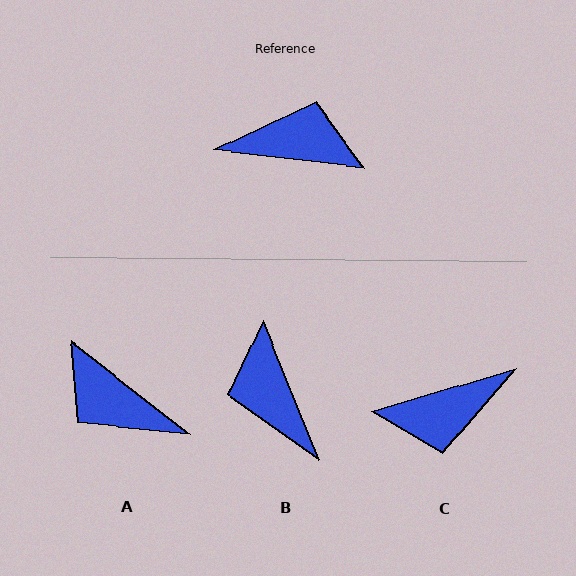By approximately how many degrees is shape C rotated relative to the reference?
Approximately 157 degrees clockwise.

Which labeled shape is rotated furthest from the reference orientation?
C, about 157 degrees away.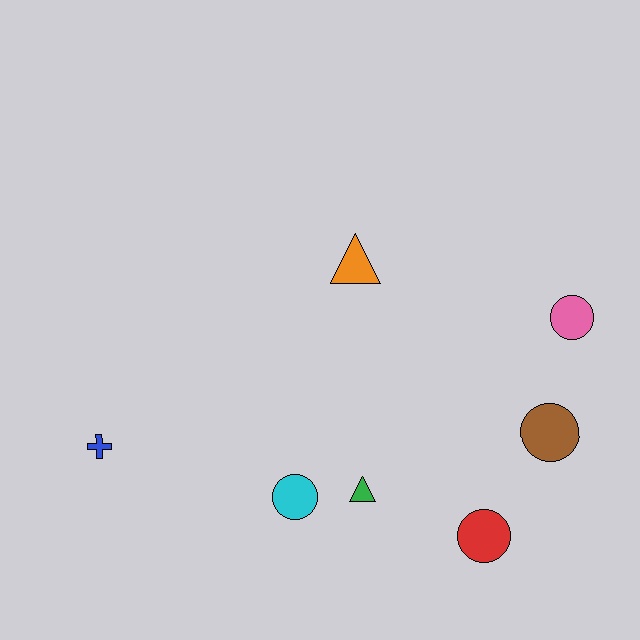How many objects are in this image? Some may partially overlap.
There are 7 objects.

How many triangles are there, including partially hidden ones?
There are 2 triangles.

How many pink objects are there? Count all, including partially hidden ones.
There is 1 pink object.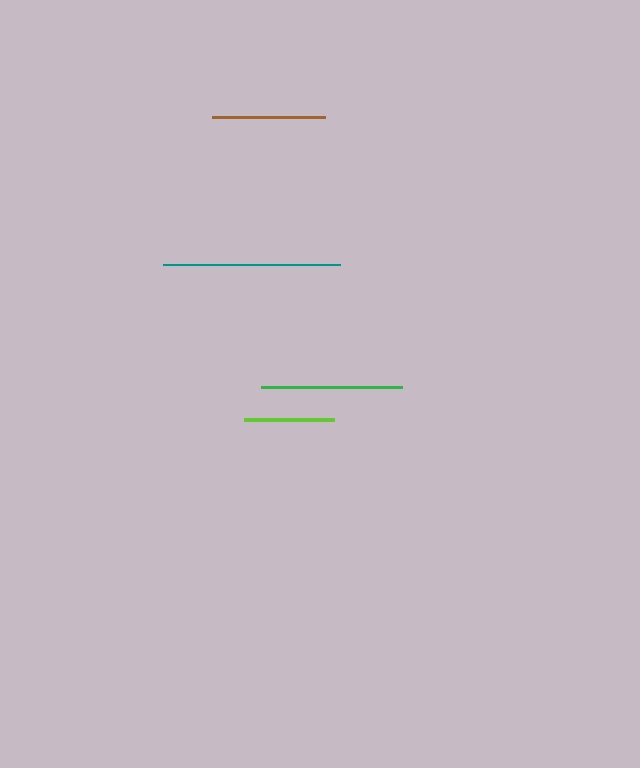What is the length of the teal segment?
The teal segment is approximately 177 pixels long.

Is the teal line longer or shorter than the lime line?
The teal line is longer than the lime line.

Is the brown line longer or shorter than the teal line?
The teal line is longer than the brown line.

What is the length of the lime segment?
The lime segment is approximately 90 pixels long.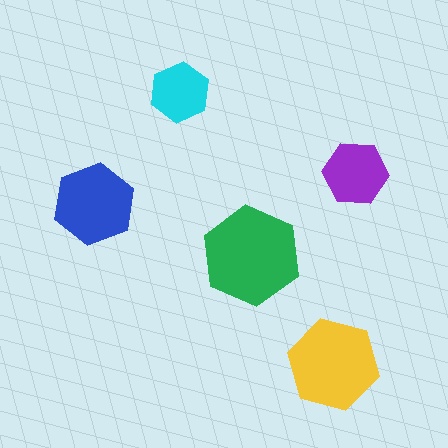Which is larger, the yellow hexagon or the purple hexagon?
The yellow one.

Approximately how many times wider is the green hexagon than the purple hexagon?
About 1.5 times wider.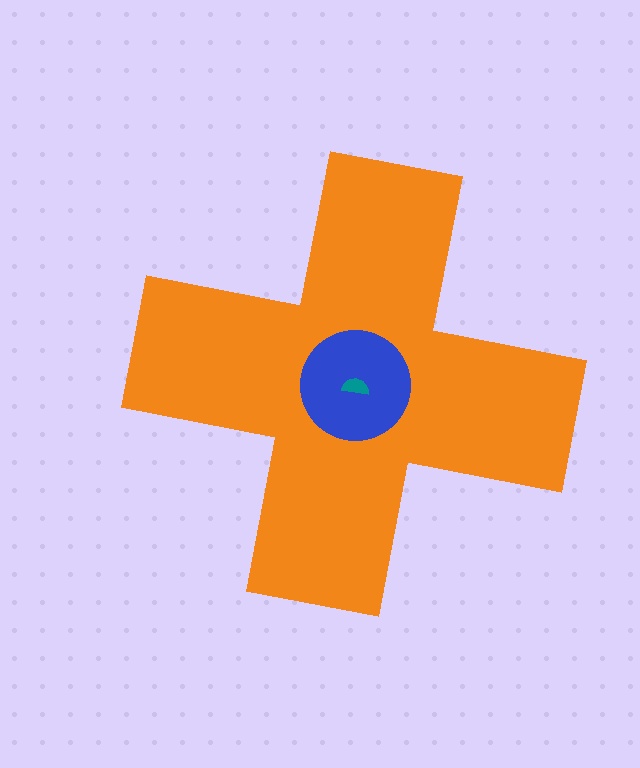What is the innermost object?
The teal semicircle.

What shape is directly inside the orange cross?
The blue circle.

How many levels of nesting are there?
3.